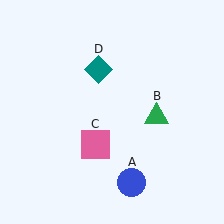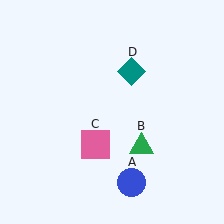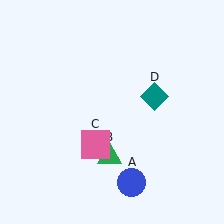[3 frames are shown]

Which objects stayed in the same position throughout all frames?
Blue circle (object A) and pink square (object C) remained stationary.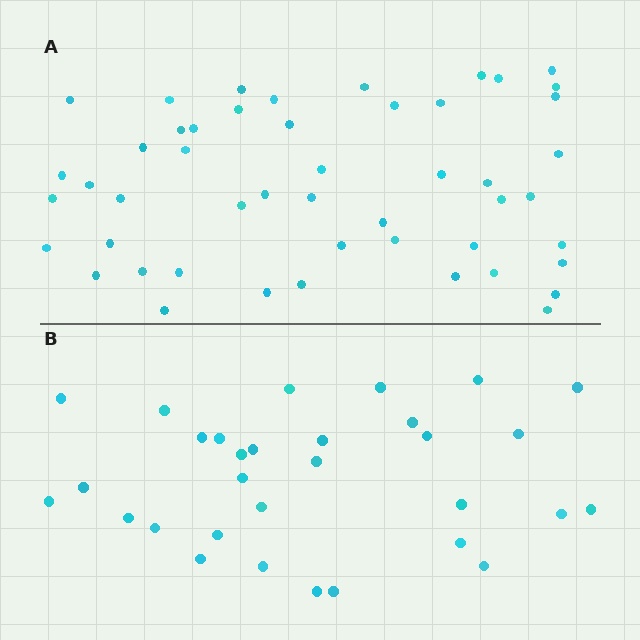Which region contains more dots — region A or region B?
Region A (the top region) has more dots.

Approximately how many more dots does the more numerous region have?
Region A has approximately 20 more dots than region B.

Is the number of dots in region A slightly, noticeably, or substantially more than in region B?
Region A has substantially more. The ratio is roughly 1.6 to 1.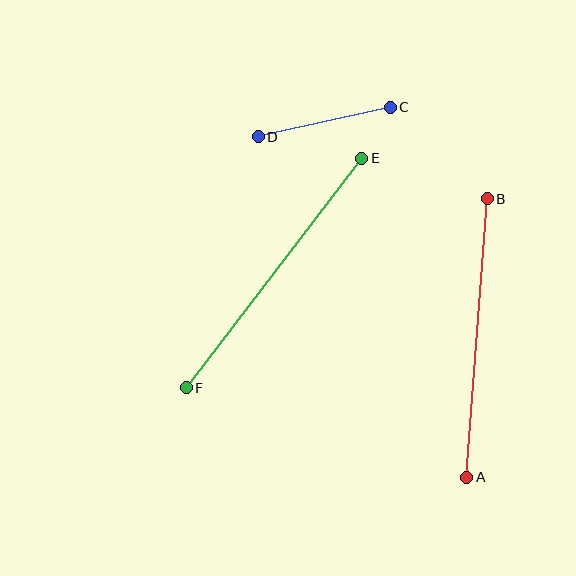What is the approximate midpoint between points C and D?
The midpoint is at approximately (324, 122) pixels.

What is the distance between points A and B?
The distance is approximately 279 pixels.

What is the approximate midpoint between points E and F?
The midpoint is at approximately (274, 273) pixels.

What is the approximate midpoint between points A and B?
The midpoint is at approximately (477, 338) pixels.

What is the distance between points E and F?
The distance is approximately 289 pixels.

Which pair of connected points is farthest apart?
Points E and F are farthest apart.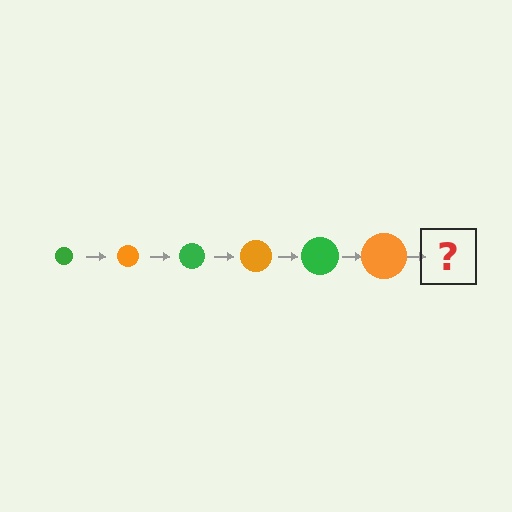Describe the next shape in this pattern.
It should be a green circle, larger than the previous one.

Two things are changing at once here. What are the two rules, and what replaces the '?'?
The two rules are that the circle grows larger each step and the color cycles through green and orange. The '?' should be a green circle, larger than the previous one.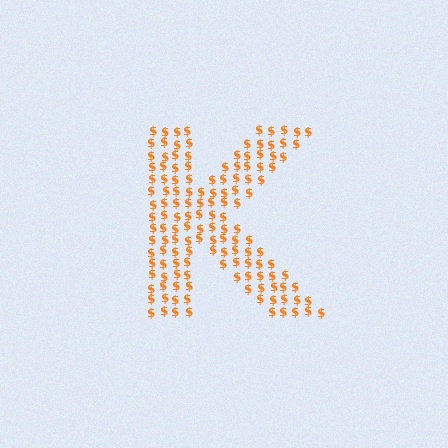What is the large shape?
The large shape is the letter K.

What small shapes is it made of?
It is made of small dollar signs.